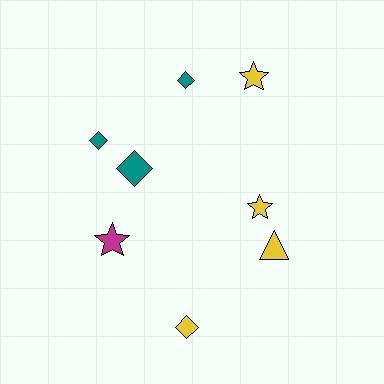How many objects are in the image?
There are 8 objects.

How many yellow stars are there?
There are 2 yellow stars.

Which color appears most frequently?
Yellow, with 4 objects.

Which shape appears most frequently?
Diamond, with 4 objects.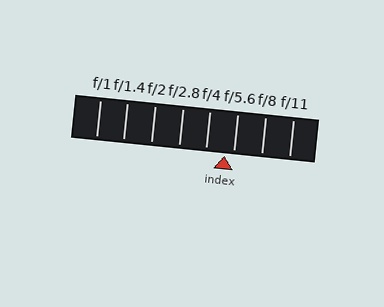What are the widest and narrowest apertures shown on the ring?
The widest aperture shown is f/1 and the narrowest is f/11.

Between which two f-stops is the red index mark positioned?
The index mark is between f/4 and f/5.6.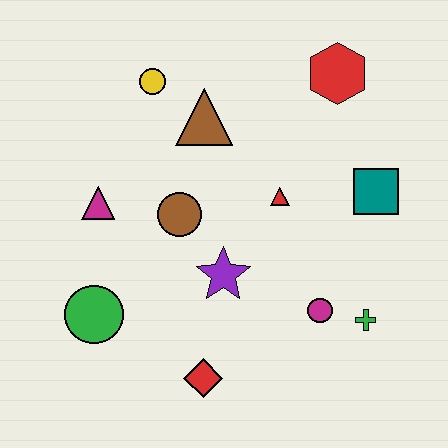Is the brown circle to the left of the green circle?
No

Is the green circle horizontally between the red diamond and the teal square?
No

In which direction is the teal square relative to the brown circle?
The teal square is to the right of the brown circle.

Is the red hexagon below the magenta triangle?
No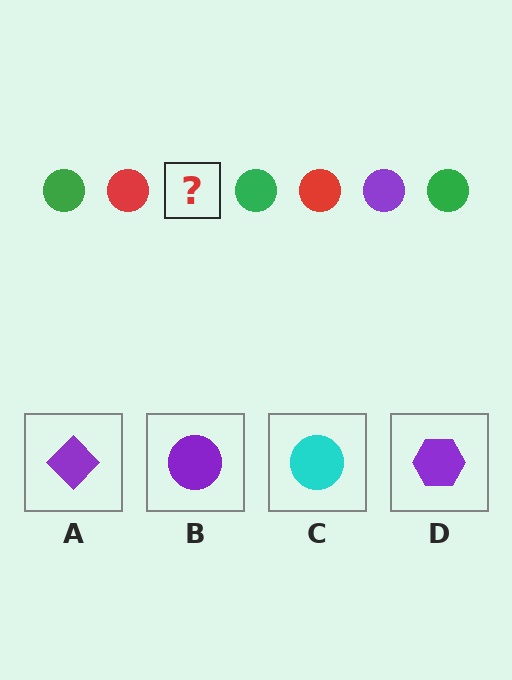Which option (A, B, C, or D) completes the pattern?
B.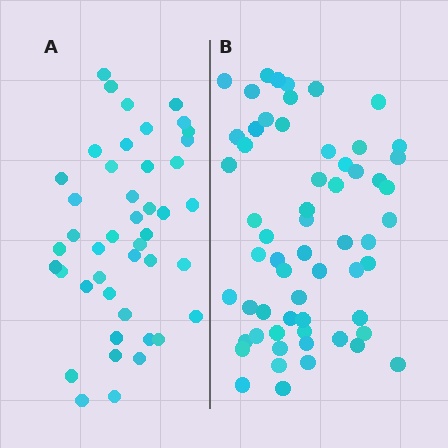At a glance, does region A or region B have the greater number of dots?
Region B (the right region) has more dots.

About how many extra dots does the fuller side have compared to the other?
Region B has approximately 15 more dots than region A.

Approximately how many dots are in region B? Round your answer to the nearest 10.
About 60 dots.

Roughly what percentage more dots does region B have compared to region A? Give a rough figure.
About 35% more.